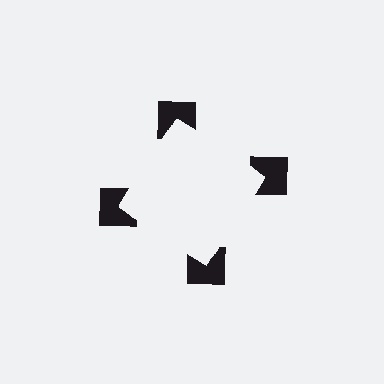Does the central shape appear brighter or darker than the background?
It typically appears slightly brighter than the background, even though no actual brightness change is drawn.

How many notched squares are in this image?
There are 4 — one at each vertex of the illusory square.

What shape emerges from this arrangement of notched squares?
An illusory square — its edges are inferred from the aligned wedge cuts in the notched squares, not physically drawn.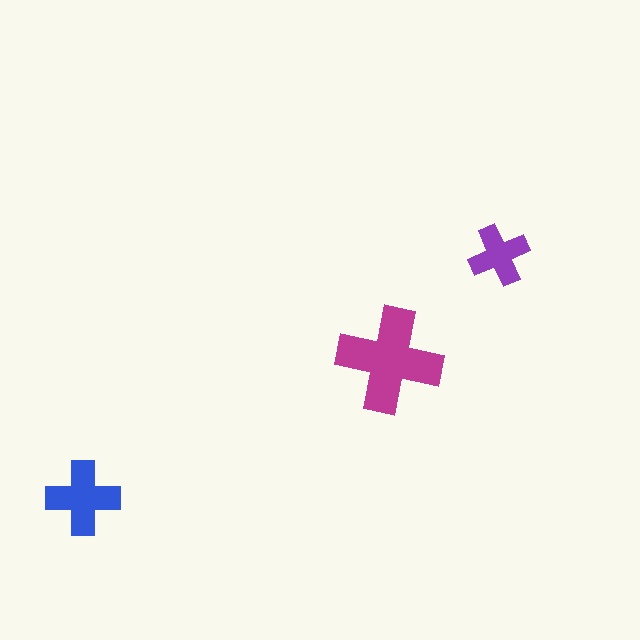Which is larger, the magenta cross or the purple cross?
The magenta one.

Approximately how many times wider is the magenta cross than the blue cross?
About 1.5 times wider.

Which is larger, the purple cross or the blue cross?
The blue one.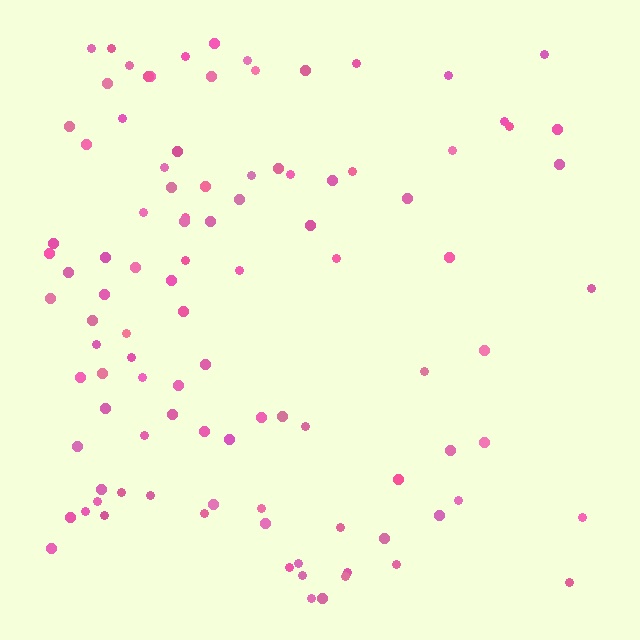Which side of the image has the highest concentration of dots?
The left.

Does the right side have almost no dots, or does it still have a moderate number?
Still a moderate number, just noticeably fewer than the left.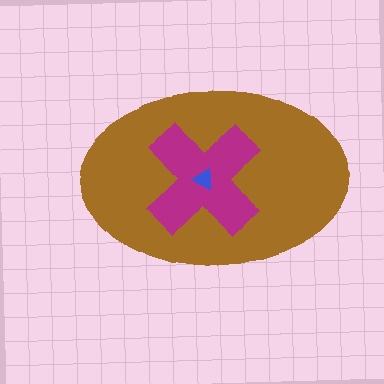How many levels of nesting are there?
3.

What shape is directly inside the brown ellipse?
The magenta cross.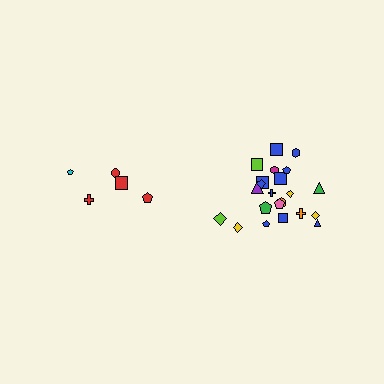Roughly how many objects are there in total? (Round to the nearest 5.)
Roughly 25 objects in total.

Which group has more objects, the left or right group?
The right group.